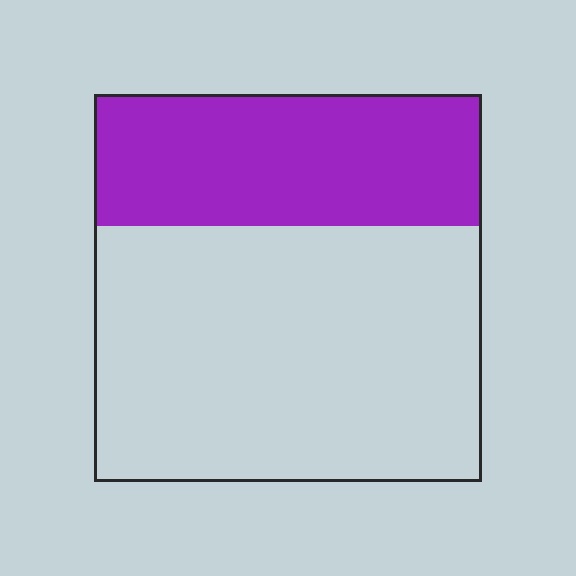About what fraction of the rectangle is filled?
About one third (1/3).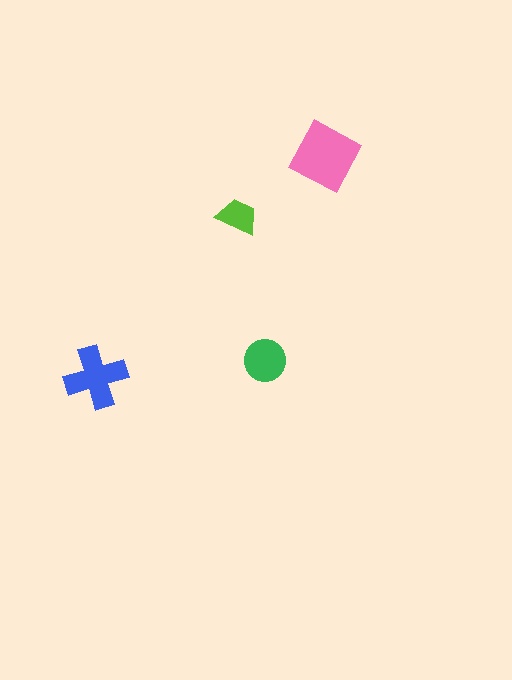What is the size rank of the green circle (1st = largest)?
3rd.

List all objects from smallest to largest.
The lime trapezoid, the green circle, the blue cross, the pink diamond.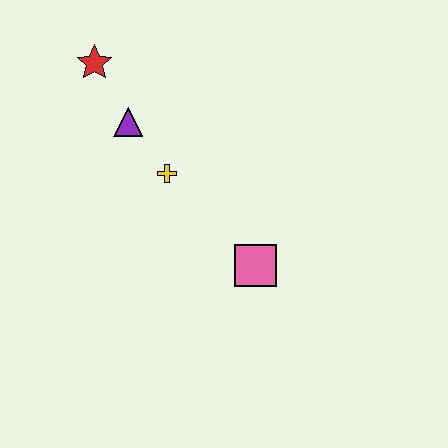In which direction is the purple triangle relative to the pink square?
The purple triangle is above the pink square.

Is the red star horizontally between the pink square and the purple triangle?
No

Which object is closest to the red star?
The purple triangle is closest to the red star.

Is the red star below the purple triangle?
No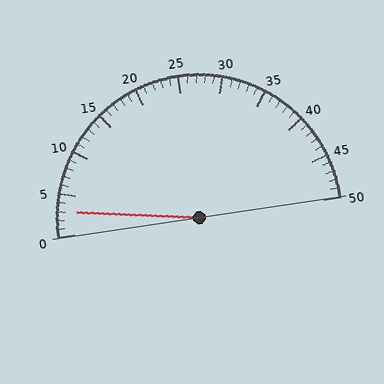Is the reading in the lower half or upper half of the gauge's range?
The reading is in the lower half of the range (0 to 50).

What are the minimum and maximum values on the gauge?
The gauge ranges from 0 to 50.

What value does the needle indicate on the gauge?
The needle indicates approximately 3.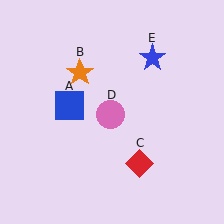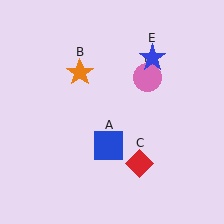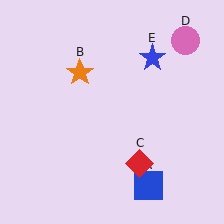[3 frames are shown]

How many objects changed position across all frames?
2 objects changed position: blue square (object A), pink circle (object D).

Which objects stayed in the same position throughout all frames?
Orange star (object B) and red diamond (object C) and blue star (object E) remained stationary.